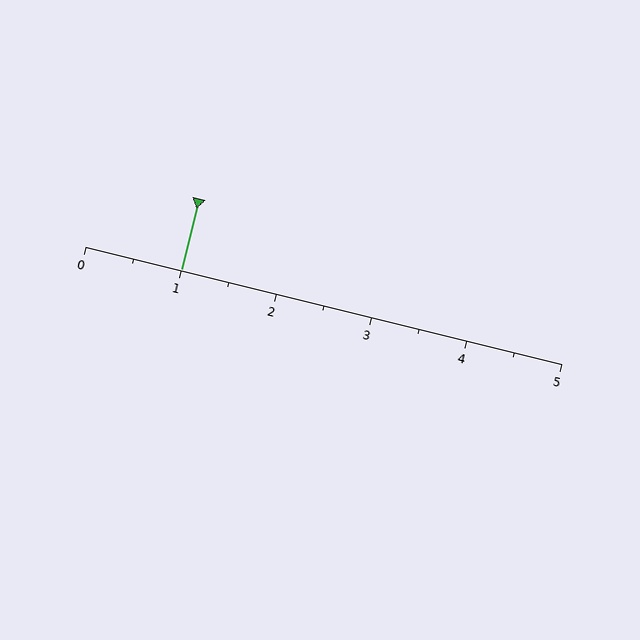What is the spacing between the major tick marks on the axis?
The major ticks are spaced 1 apart.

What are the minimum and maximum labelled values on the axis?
The axis runs from 0 to 5.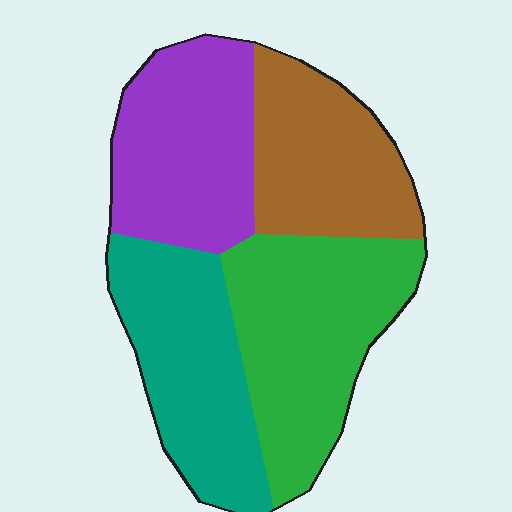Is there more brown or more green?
Green.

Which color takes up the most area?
Green, at roughly 30%.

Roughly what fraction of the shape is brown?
Brown covers around 20% of the shape.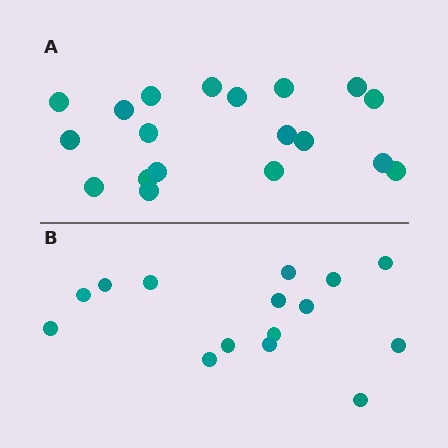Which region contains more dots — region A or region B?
Region A (the top region) has more dots.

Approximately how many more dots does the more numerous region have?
Region A has about 4 more dots than region B.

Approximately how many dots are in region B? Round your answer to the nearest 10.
About 20 dots. (The exact count is 15, which rounds to 20.)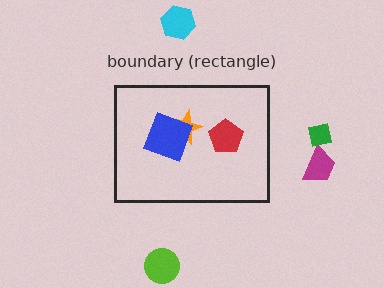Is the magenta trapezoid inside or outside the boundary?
Outside.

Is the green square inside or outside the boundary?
Outside.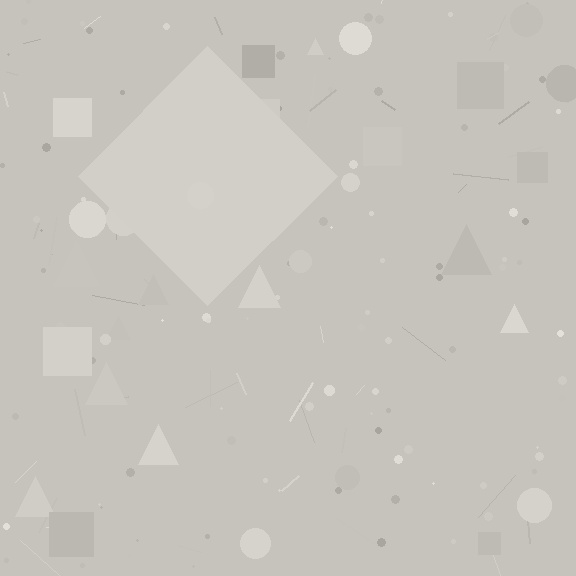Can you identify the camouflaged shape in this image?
The camouflaged shape is a diamond.